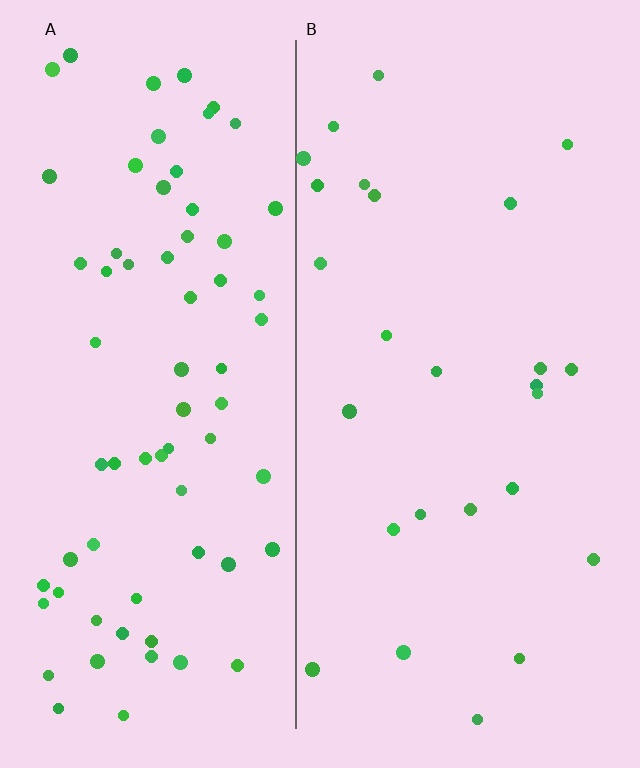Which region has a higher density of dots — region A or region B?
A (the left).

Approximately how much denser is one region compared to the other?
Approximately 2.7× — region A over region B.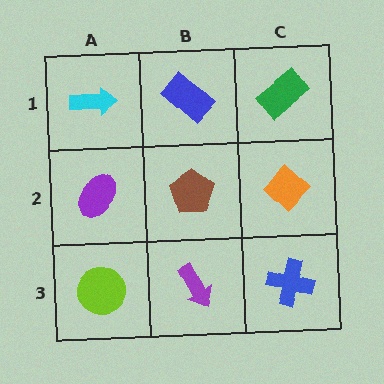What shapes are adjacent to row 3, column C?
An orange diamond (row 2, column C), a purple arrow (row 3, column B).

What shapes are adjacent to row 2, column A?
A cyan arrow (row 1, column A), a lime circle (row 3, column A), a brown pentagon (row 2, column B).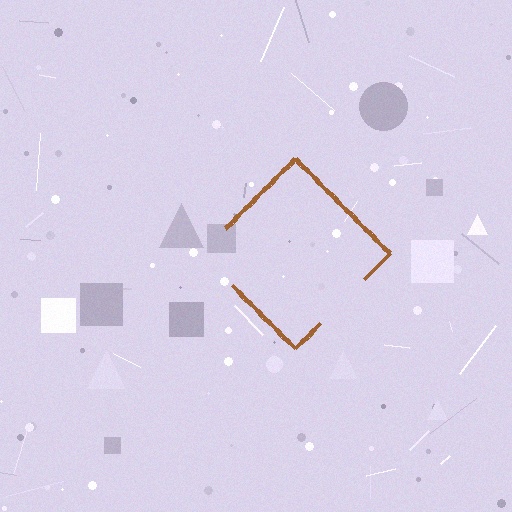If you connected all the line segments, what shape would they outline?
They would outline a diamond.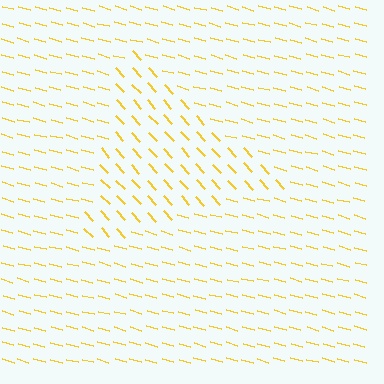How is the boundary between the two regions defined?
The boundary is defined purely by a change in line orientation (approximately 33 degrees difference). All lines are the same color and thickness.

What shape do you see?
I see a triangle.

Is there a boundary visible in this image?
Yes, there is a texture boundary formed by a change in line orientation.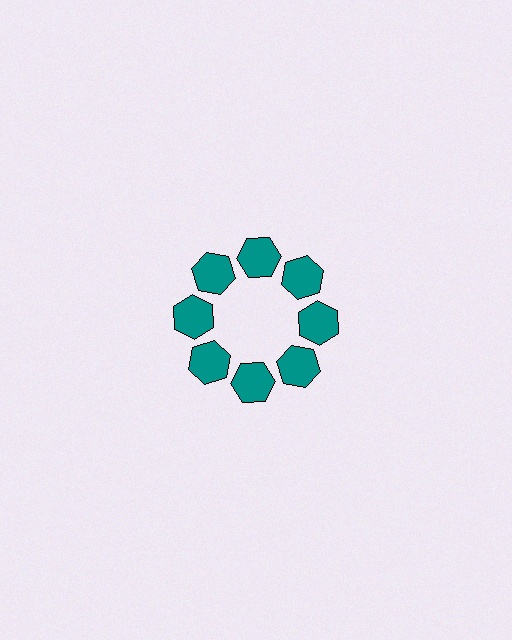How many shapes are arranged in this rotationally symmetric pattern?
There are 8 shapes, arranged in 8 groups of 1.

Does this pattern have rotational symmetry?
Yes, this pattern has 8-fold rotational symmetry. It looks the same after rotating 45 degrees around the center.